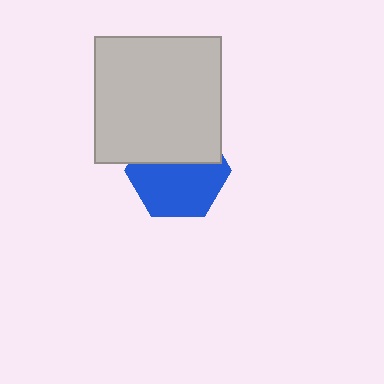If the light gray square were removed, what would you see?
You would see the complete blue hexagon.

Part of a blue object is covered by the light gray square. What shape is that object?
It is a hexagon.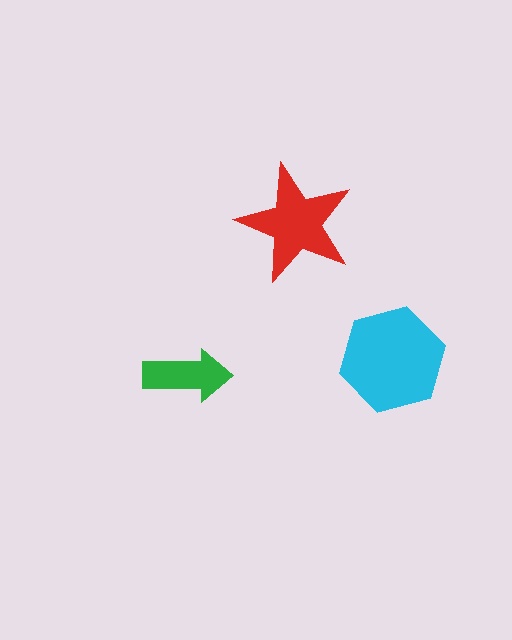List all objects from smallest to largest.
The green arrow, the red star, the cyan hexagon.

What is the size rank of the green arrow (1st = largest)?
3rd.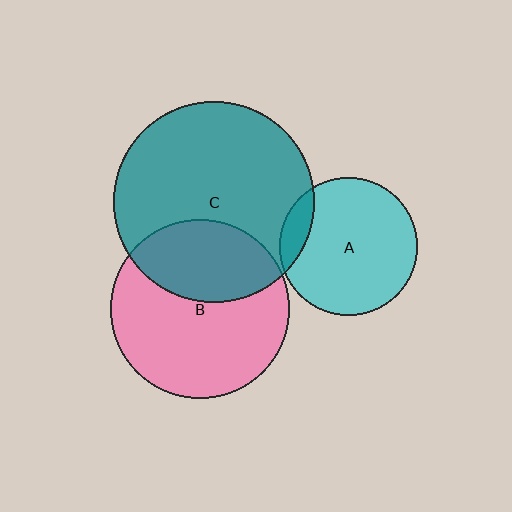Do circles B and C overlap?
Yes.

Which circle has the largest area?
Circle C (teal).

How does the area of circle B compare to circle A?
Approximately 1.7 times.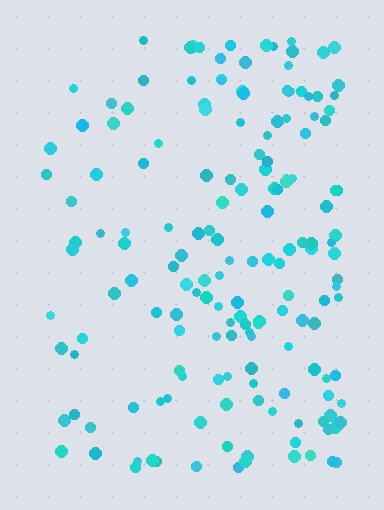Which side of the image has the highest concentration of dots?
The right.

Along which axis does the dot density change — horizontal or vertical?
Horizontal.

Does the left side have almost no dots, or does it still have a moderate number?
Still a moderate number, just noticeably fewer than the right.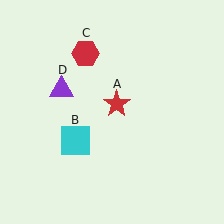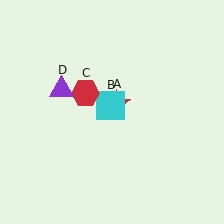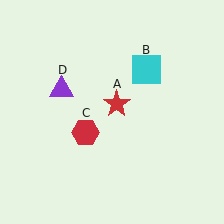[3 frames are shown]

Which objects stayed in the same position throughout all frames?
Red star (object A) and purple triangle (object D) remained stationary.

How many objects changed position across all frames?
2 objects changed position: cyan square (object B), red hexagon (object C).